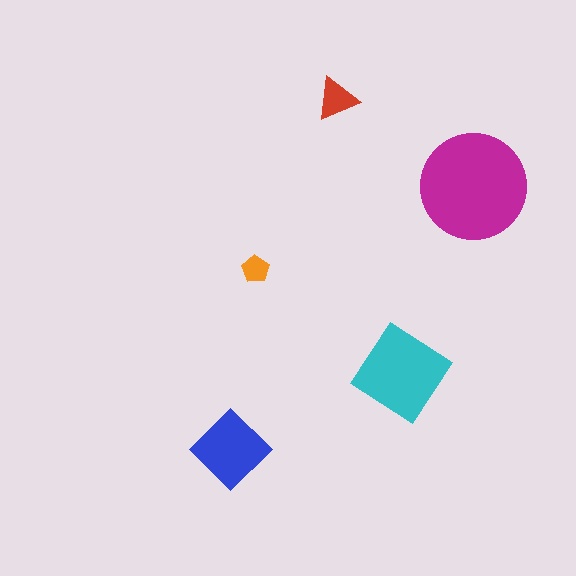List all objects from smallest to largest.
The orange pentagon, the red triangle, the blue diamond, the cyan diamond, the magenta circle.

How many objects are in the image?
There are 5 objects in the image.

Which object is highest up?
The red triangle is topmost.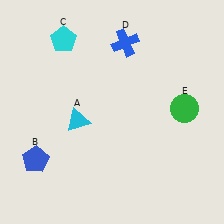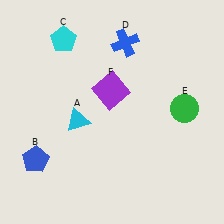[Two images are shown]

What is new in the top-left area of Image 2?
A purple square (F) was added in the top-left area of Image 2.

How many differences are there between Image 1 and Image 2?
There is 1 difference between the two images.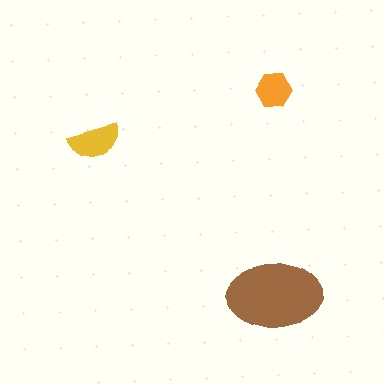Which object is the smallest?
The orange hexagon.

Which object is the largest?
The brown ellipse.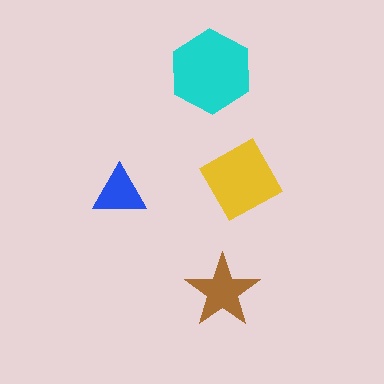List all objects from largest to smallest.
The cyan hexagon, the yellow diamond, the brown star, the blue triangle.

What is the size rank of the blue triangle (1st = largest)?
4th.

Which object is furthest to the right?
The yellow diamond is rightmost.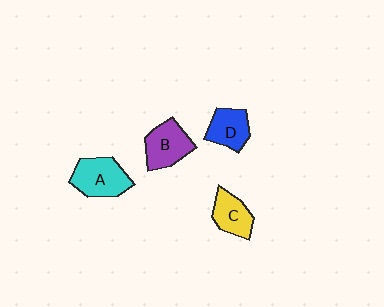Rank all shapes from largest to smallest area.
From largest to smallest: A (cyan), B (purple), D (blue), C (yellow).